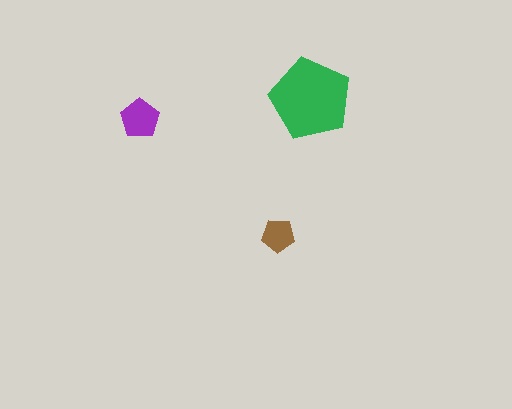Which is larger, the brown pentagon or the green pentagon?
The green one.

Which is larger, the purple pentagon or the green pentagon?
The green one.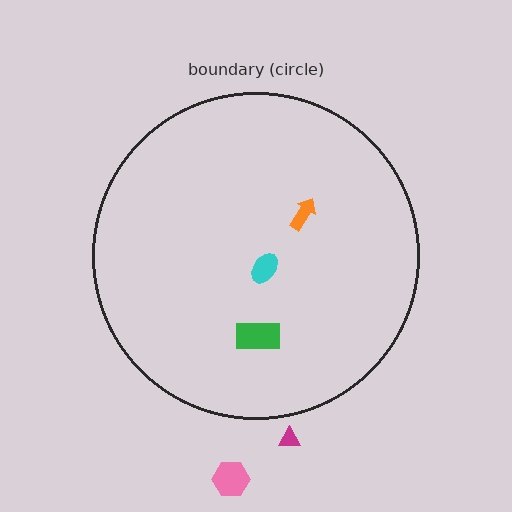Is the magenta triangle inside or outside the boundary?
Outside.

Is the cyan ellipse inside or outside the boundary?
Inside.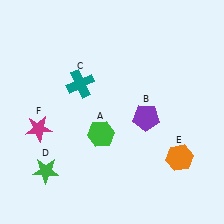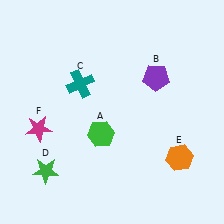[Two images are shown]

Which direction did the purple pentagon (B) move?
The purple pentagon (B) moved up.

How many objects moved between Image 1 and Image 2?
1 object moved between the two images.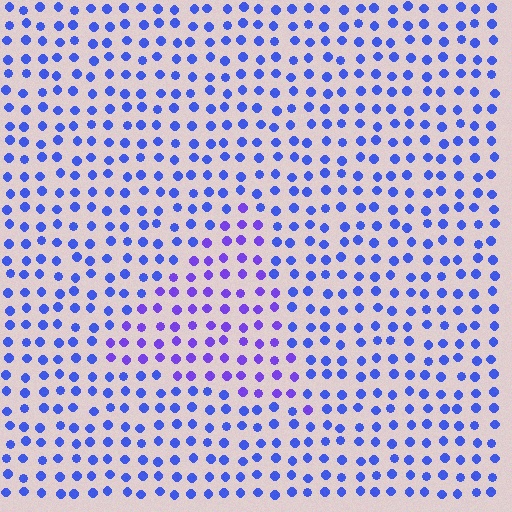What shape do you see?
I see a triangle.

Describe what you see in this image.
The image is filled with small blue elements in a uniform arrangement. A triangle-shaped region is visible where the elements are tinted to a slightly different hue, forming a subtle color boundary.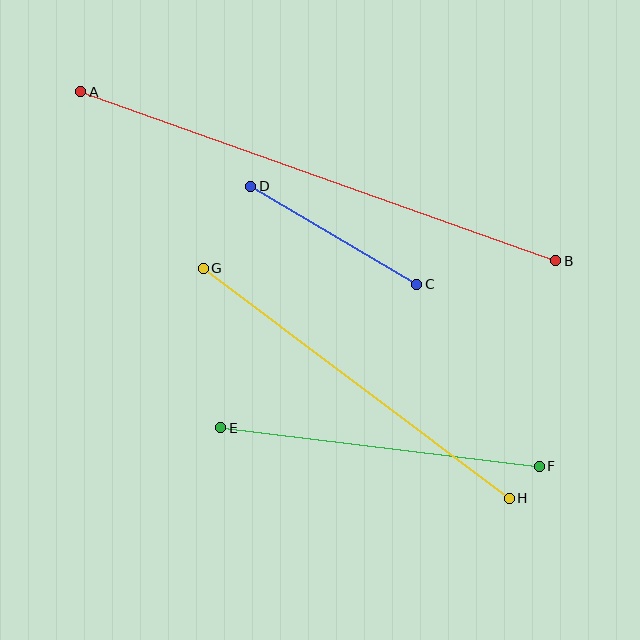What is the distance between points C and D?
The distance is approximately 193 pixels.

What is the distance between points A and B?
The distance is approximately 504 pixels.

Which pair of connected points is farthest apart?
Points A and B are farthest apart.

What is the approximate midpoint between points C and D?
The midpoint is at approximately (334, 235) pixels.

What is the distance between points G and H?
The distance is approximately 383 pixels.